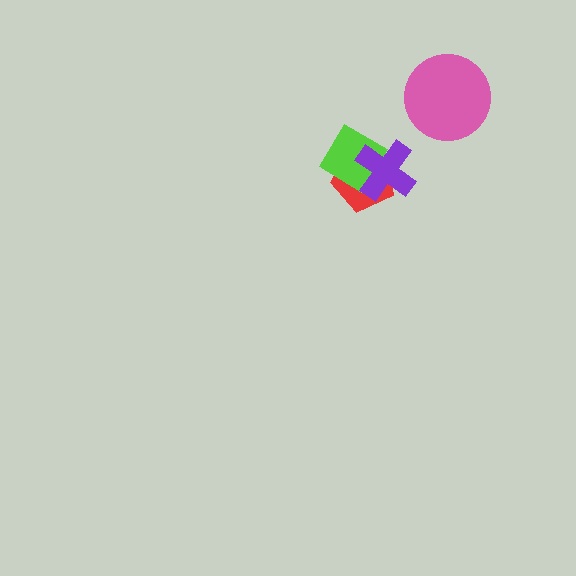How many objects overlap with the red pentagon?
2 objects overlap with the red pentagon.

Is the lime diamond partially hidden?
Yes, it is partially covered by another shape.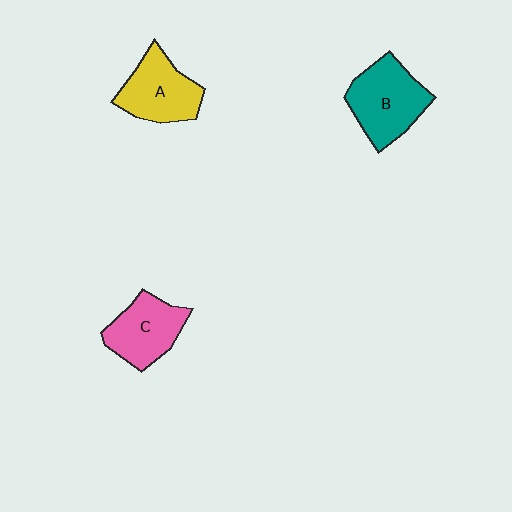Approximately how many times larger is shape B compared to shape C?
Approximately 1.2 times.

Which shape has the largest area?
Shape B (teal).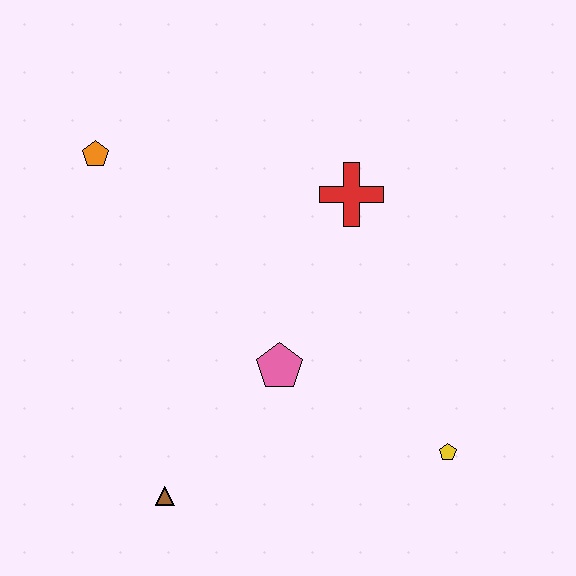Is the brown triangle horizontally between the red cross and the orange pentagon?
Yes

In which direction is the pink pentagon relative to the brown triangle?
The pink pentagon is above the brown triangle.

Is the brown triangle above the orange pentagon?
No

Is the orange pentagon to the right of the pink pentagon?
No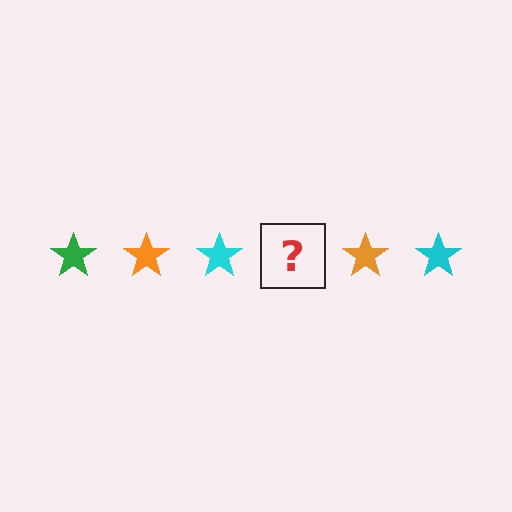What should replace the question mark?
The question mark should be replaced with a green star.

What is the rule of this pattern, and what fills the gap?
The rule is that the pattern cycles through green, orange, cyan stars. The gap should be filled with a green star.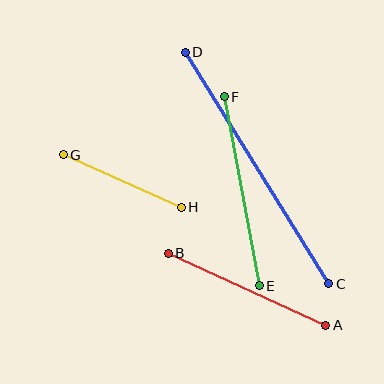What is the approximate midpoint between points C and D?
The midpoint is at approximately (257, 168) pixels.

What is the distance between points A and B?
The distance is approximately 173 pixels.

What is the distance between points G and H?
The distance is approximately 129 pixels.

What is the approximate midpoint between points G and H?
The midpoint is at approximately (122, 181) pixels.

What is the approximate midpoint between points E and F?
The midpoint is at approximately (242, 191) pixels.